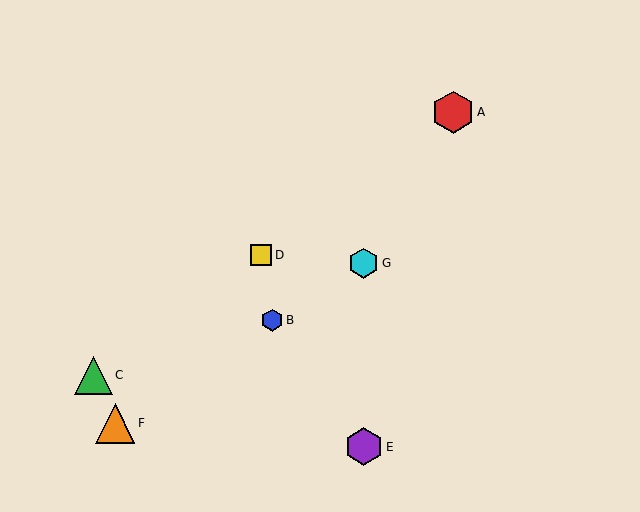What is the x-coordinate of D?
Object D is at x≈261.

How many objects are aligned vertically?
2 objects (E, G) are aligned vertically.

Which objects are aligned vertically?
Objects E, G are aligned vertically.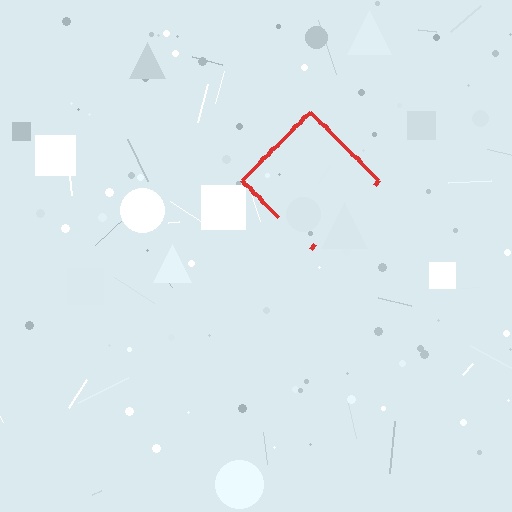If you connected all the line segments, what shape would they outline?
They would outline a diamond.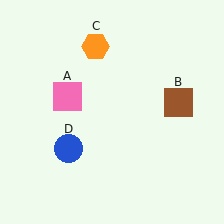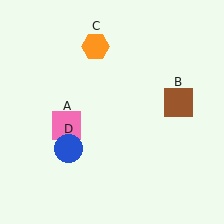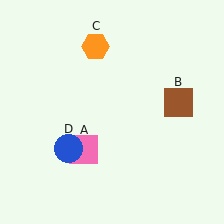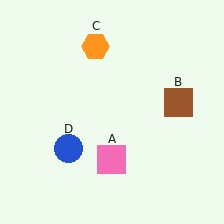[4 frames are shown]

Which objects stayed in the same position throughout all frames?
Brown square (object B) and orange hexagon (object C) and blue circle (object D) remained stationary.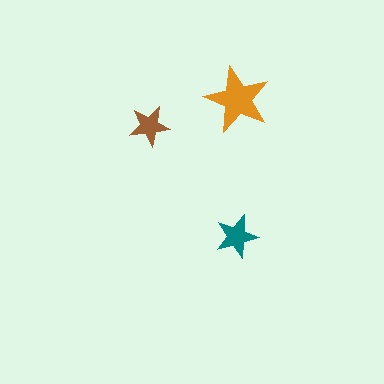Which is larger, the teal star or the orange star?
The orange one.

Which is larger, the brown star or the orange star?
The orange one.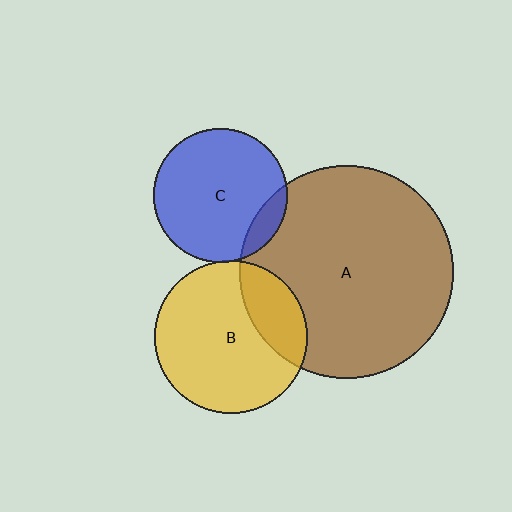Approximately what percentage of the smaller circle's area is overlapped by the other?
Approximately 5%.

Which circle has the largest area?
Circle A (brown).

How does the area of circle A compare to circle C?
Approximately 2.5 times.